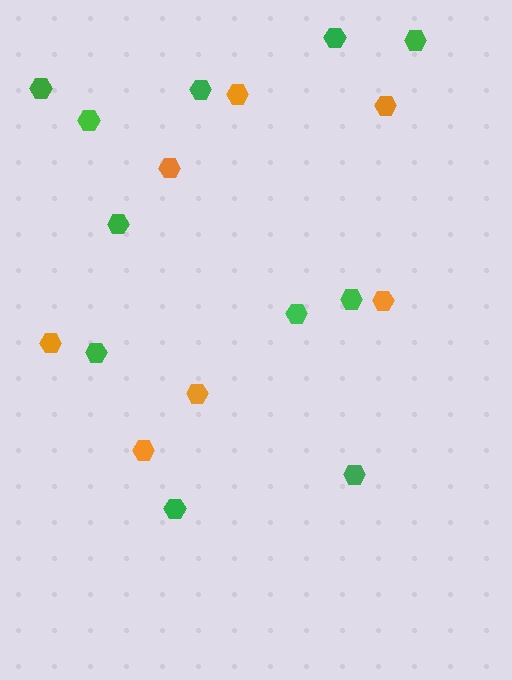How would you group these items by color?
There are 2 groups: one group of green hexagons (11) and one group of orange hexagons (7).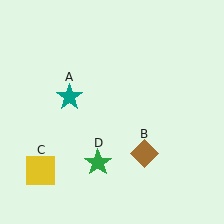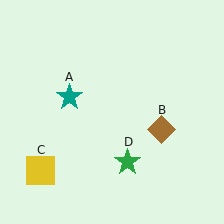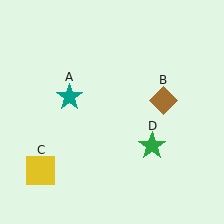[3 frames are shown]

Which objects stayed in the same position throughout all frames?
Teal star (object A) and yellow square (object C) remained stationary.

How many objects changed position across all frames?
2 objects changed position: brown diamond (object B), green star (object D).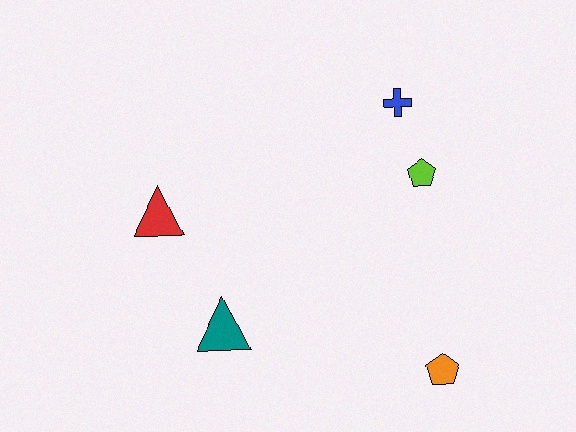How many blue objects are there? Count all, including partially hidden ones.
There is 1 blue object.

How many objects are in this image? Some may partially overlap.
There are 5 objects.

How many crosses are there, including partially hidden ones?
There is 1 cross.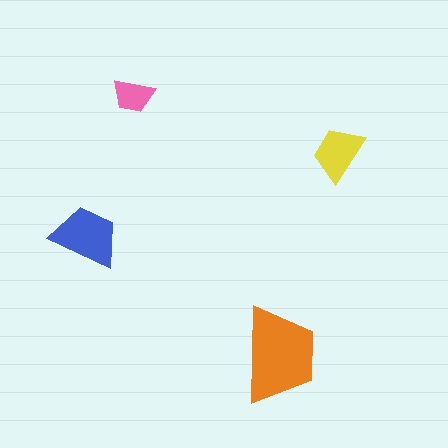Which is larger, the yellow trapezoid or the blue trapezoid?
The blue one.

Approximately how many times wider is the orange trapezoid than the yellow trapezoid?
About 1.5 times wider.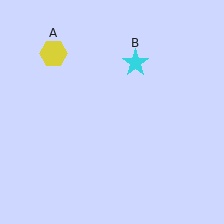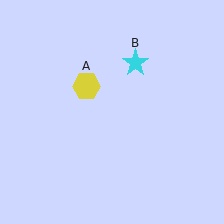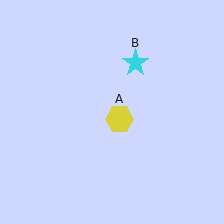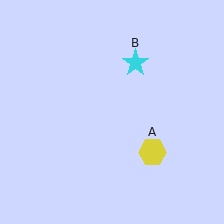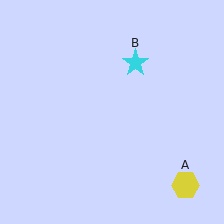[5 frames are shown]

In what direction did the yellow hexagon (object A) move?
The yellow hexagon (object A) moved down and to the right.